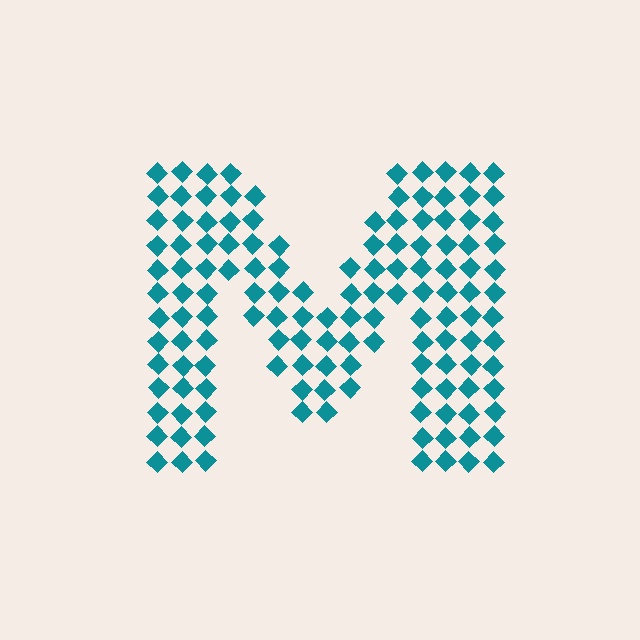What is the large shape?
The large shape is the letter M.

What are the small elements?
The small elements are diamonds.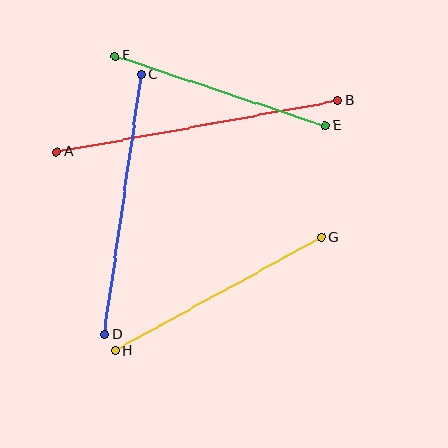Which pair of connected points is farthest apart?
Points A and B are farthest apart.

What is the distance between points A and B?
The distance is approximately 286 pixels.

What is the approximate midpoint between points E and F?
The midpoint is at approximately (220, 91) pixels.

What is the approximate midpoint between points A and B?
The midpoint is at approximately (197, 126) pixels.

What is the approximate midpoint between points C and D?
The midpoint is at approximately (122, 204) pixels.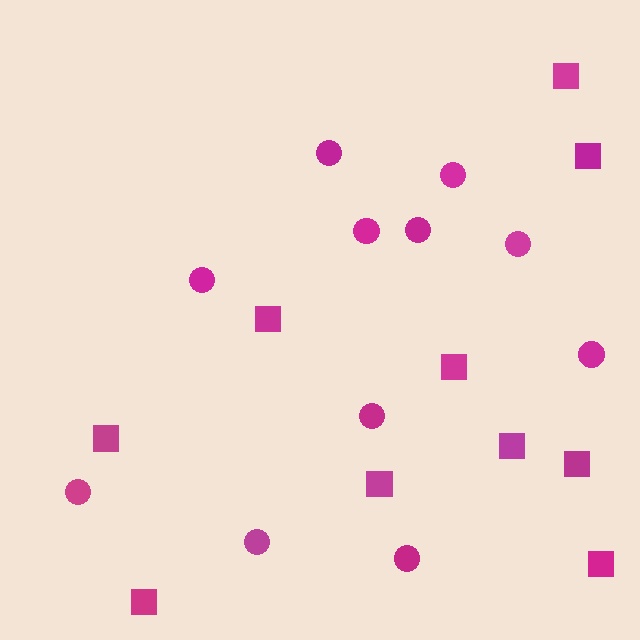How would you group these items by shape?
There are 2 groups: one group of squares (10) and one group of circles (11).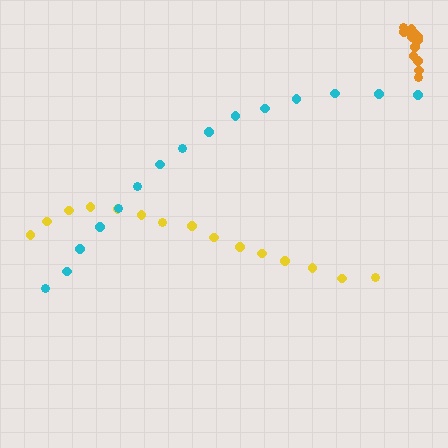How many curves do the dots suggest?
There are 3 distinct paths.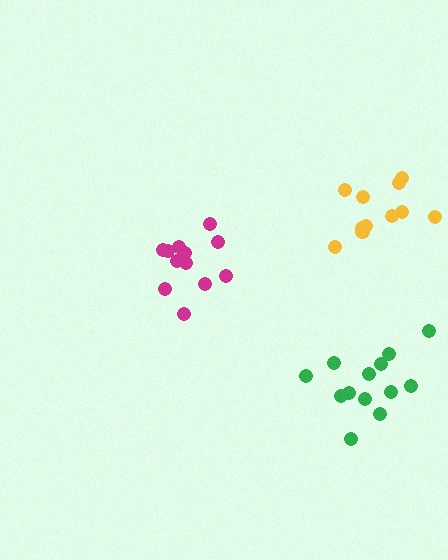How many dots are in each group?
Group 1: 13 dots, Group 2: 12 dots, Group 3: 12 dots (37 total).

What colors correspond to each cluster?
The clusters are colored: green, magenta, yellow.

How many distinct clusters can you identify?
There are 3 distinct clusters.